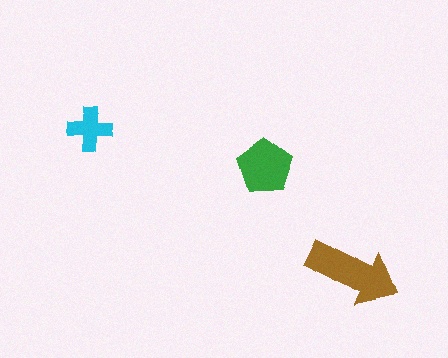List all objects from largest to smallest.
The brown arrow, the green pentagon, the cyan cross.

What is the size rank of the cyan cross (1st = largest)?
3rd.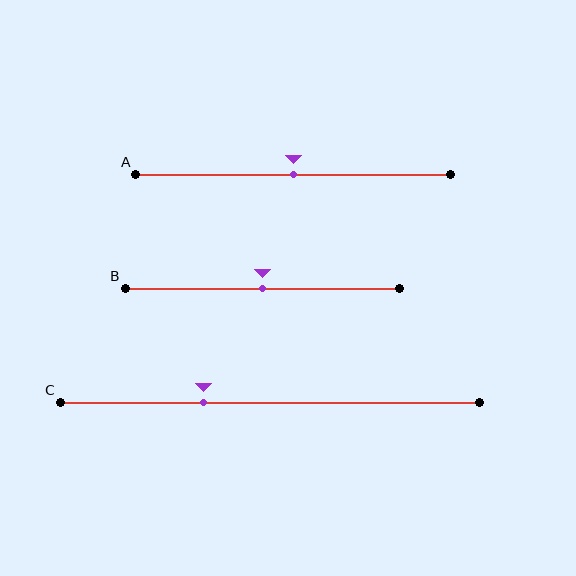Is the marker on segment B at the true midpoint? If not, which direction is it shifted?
Yes, the marker on segment B is at the true midpoint.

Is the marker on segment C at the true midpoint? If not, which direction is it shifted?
No, the marker on segment C is shifted to the left by about 16% of the segment length.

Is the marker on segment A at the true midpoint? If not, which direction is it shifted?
Yes, the marker on segment A is at the true midpoint.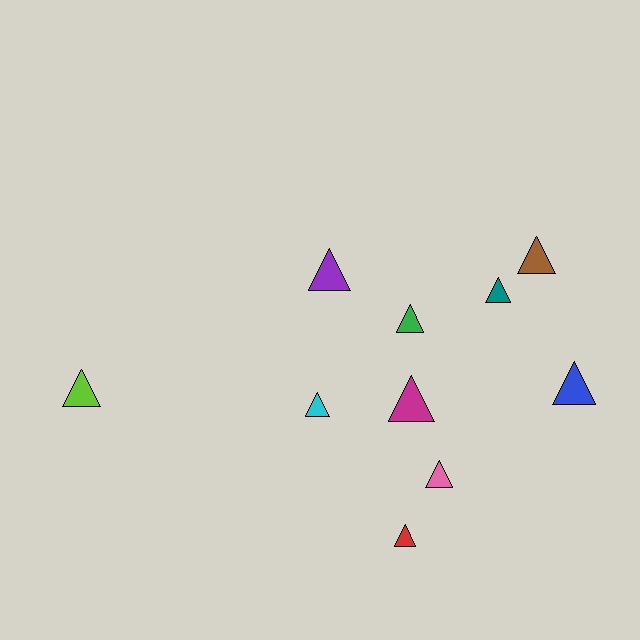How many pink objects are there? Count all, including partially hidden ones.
There is 1 pink object.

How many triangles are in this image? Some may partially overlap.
There are 10 triangles.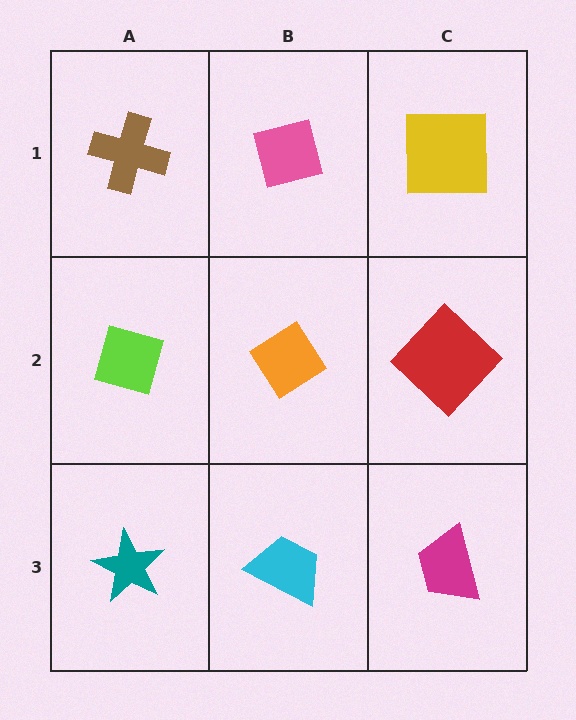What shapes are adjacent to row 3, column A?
A lime diamond (row 2, column A), a cyan trapezoid (row 3, column B).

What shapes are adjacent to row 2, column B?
A pink square (row 1, column B), a cyan trapezoid (row 3, column B), a lime diamond (row 2, column A), a red diamond (row 2, column C).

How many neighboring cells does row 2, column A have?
3.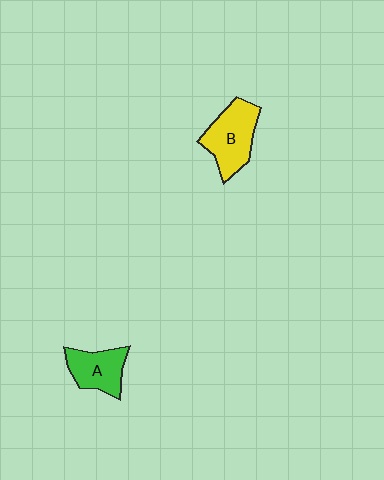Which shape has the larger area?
Shape B (yellow).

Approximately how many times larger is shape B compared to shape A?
Approximately 1.3 times.